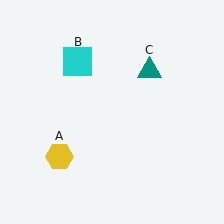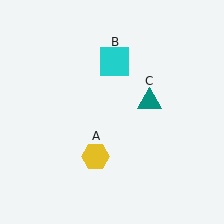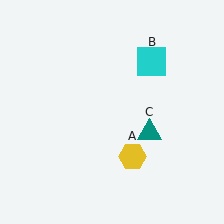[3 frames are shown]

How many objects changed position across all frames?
3 objects changed position: yellow hexagon (object A), cyan square (object B), teal triangle (object C).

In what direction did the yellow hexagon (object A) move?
The yellow hexagon (object A) moved right.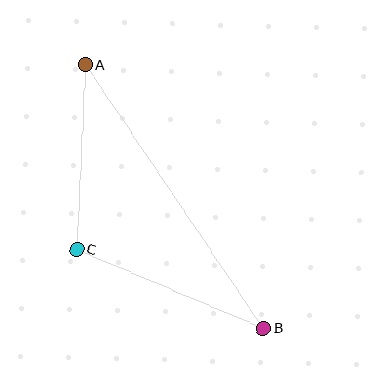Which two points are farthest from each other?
Points A and B are farthest from each other.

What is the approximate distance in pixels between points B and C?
The distance between B and C is approximately 203 pixels.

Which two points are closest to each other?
Points A and C are closest to each other.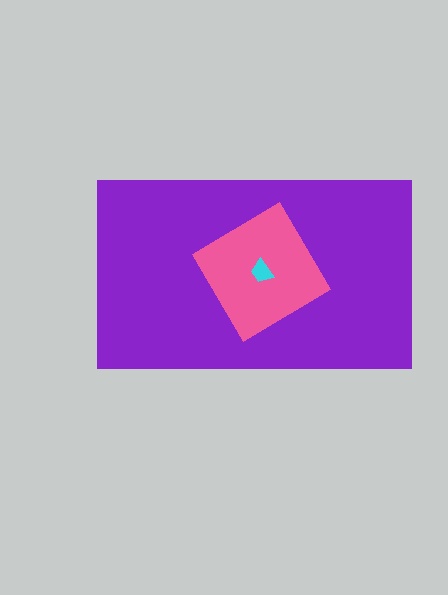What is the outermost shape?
The purple rectangle.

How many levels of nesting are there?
3.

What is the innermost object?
The cyan trapezoid.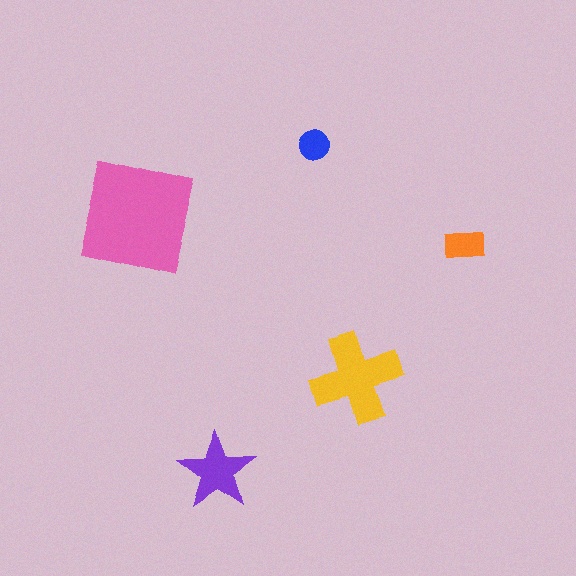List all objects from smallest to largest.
The blue circle, the orange rectangle, the purple star, the yellow cross, the pink square.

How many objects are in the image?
There are 5 objects in the image.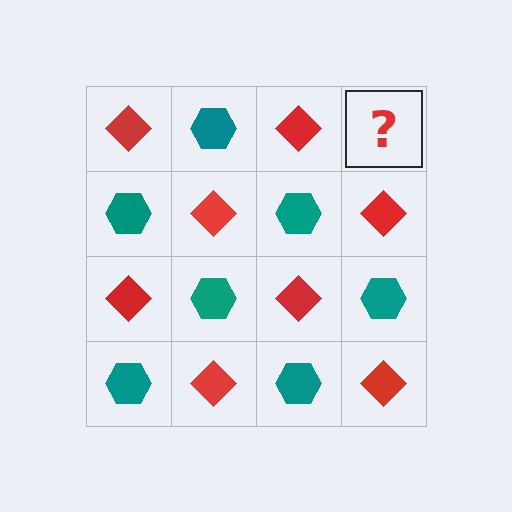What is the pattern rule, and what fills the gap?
The rule is that it alternates red diamond and teal hexagon in a checkerboard pattern. The gap should be filled with a teal hexagon.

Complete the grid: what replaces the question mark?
The question mark should be replaced with a teal hexagon.